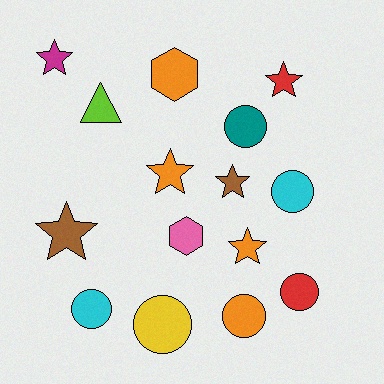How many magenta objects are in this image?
There is 1 magenta object.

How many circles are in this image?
There are 6 circles.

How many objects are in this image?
There are 15 objects.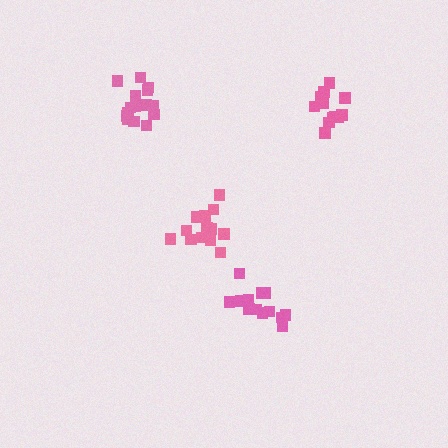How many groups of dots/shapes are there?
There are 4 groups.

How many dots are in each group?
Group 1: 12 dots, Group 2: 15 dots, Group 3: 13 dots, Group 4: 13 dots (53 total).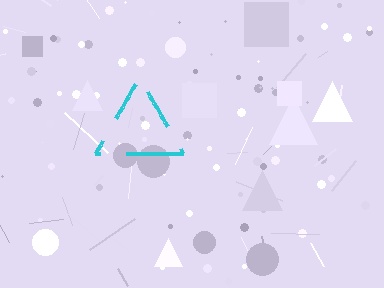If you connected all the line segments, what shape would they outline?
They would outline a triangle.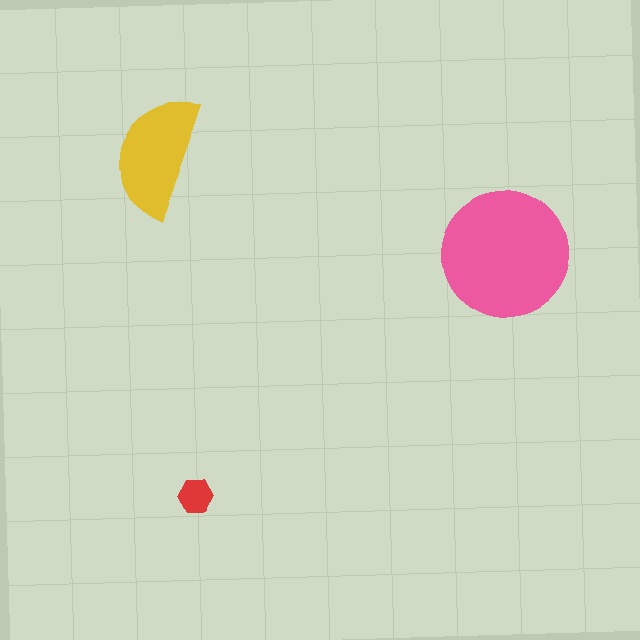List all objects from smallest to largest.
The red hexagon, the yellow semicircle, the pink circle.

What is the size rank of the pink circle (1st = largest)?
1st.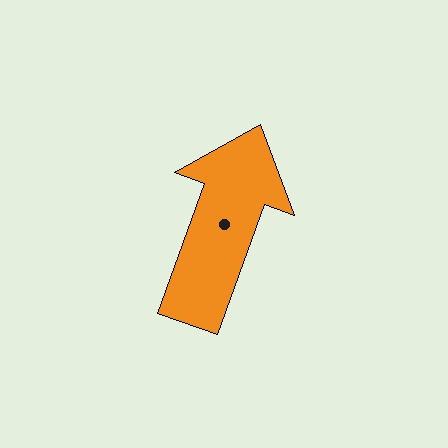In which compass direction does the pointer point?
North.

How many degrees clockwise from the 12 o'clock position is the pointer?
Approximately 20 degrees.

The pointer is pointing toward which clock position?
Roughly 1 o'clock.